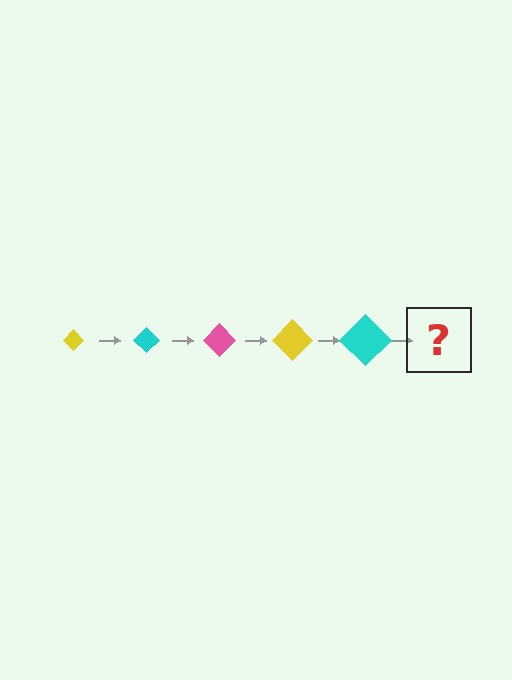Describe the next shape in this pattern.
It should be a pink diamond, larger than the previous one.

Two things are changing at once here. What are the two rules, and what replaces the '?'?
The two rules are that the diamond grows larger each step and the color cycles through yellow, cyan, and pink. The '?' should be a pink diamond, larger than the previous one.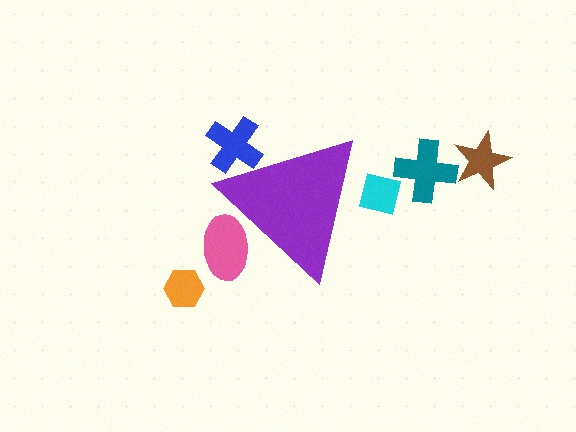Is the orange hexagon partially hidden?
No, the orange hexagon is fully visible.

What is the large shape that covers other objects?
A purple triangle.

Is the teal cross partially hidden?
No, the teal cross is fully visible.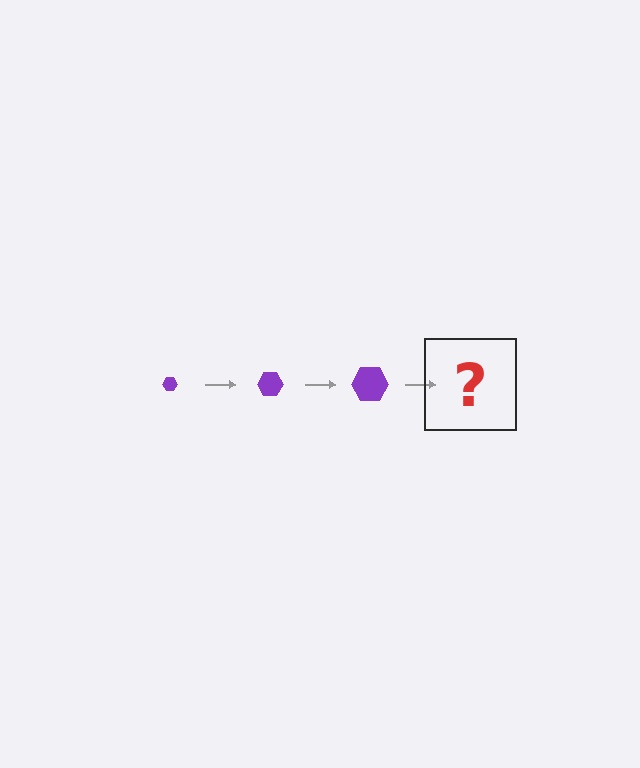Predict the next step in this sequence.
The next step is a purple hexagon, larger than the previous one.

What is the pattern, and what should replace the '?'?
The pattern is that the hexagon gets progressively larger each step. The '?' should be a purple hexagon, larger than the previous one.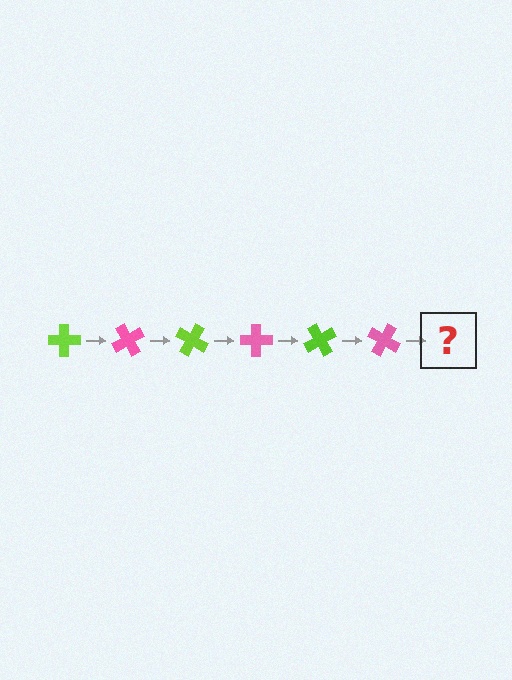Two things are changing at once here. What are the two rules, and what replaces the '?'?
The two rules are that it rotates 60 degrees each step and the color cycles through lime and pink. The '?' should be a lime cross, rotated 360 degrees from the start.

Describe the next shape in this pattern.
It should be a lime cross, rotated 360 degrees from the start.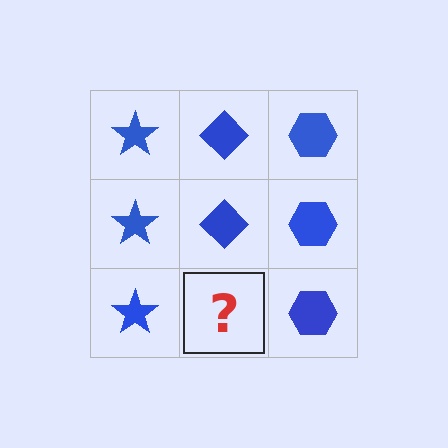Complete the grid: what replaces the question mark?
The question mark should be replaced with a blue diamond.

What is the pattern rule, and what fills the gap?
The rule is that each column has a consistent shape. The gap should be filled with a blue diamond.